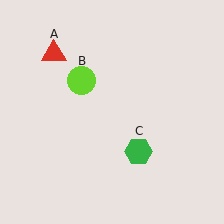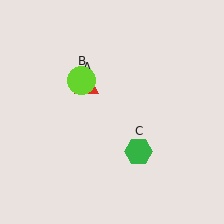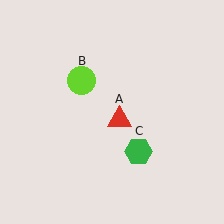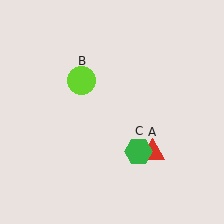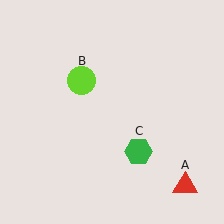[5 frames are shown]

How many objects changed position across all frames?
1 object changed position: red triangle (object A).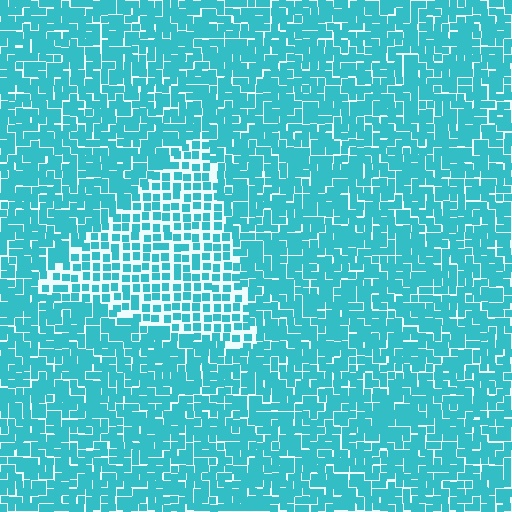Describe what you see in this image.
The image contains small cyan elements arranged at two different densities. A triangle-shaped region is visible where the elements are less densely packed than the surrounding area.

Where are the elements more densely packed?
The elements are more densely packed outside the triangle boundary.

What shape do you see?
I see a triangle.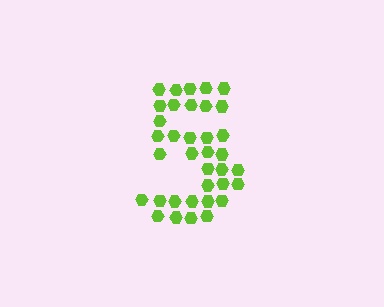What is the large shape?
The large shape is the digit 5.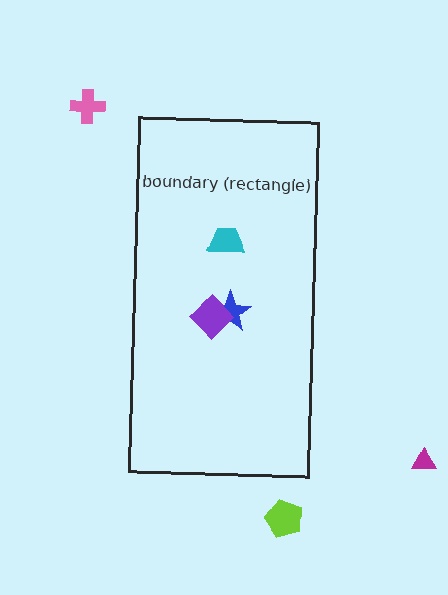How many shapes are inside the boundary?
3 inside, 3 outside.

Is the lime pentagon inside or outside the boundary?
Outside.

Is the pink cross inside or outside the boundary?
Outside.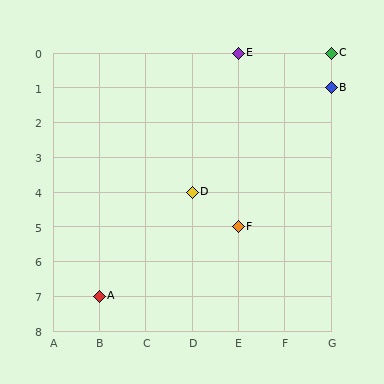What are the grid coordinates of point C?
Point C is at grid coordinates (G, 0).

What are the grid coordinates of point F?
Point F is at grid coordinates (E, 5).